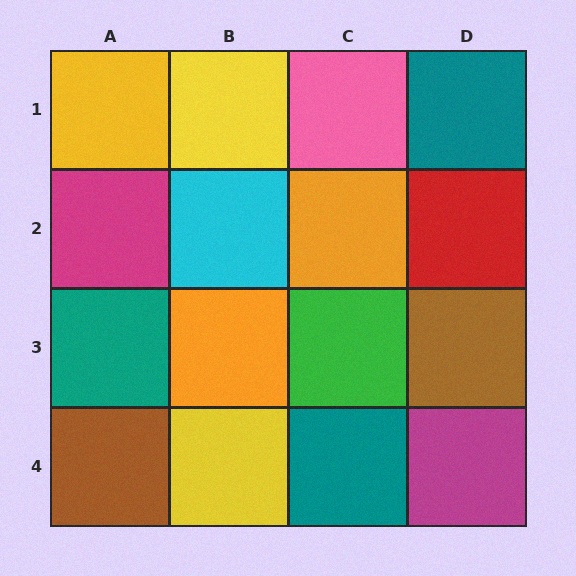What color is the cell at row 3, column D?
Brown.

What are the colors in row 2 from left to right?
Magenta, cyan, orange, red.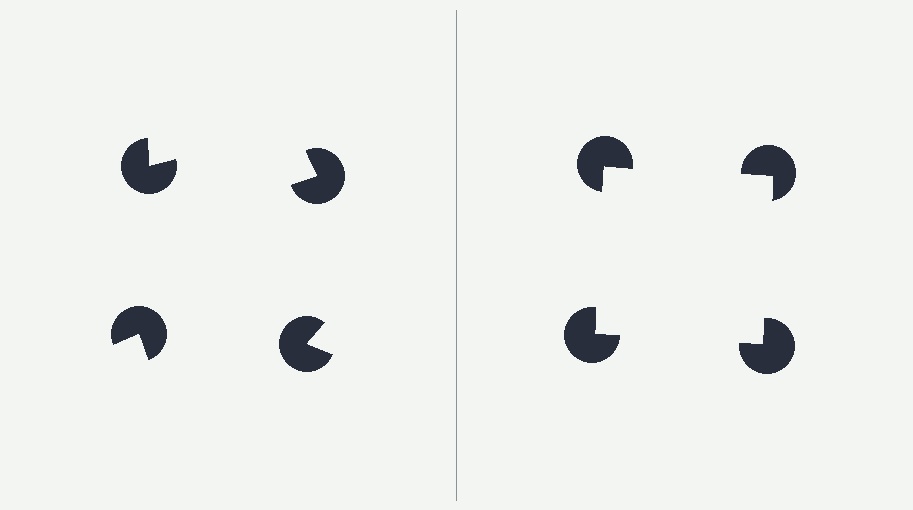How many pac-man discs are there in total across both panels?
8 — 4 on each side.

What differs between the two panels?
The pac-man discs are positioned identically on both sides; only the wedge orientations differ. On the right they align to a square; on the left they are misaligned.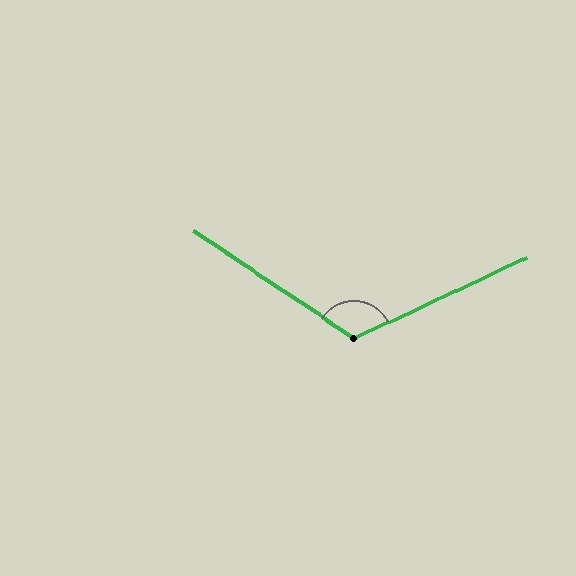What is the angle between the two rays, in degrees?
Approximately 121 degrees.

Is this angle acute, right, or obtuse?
It is obtuse.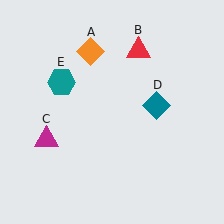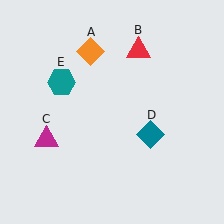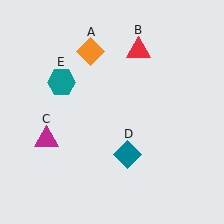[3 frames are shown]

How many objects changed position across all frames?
1 object changed position: teal diamond (object D).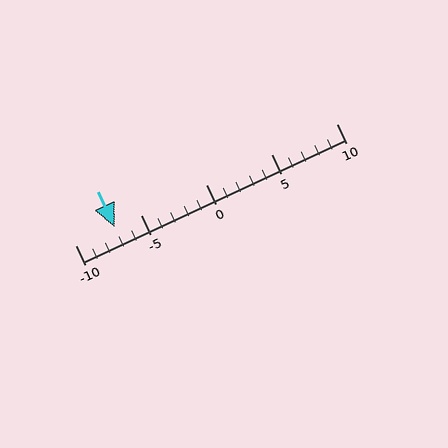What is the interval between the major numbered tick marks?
The major tick marks are spaced 5 units apart.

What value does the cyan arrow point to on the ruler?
The cyan arrow points to approximately -7.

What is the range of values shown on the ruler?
The ruler shows values from -10 to 10.